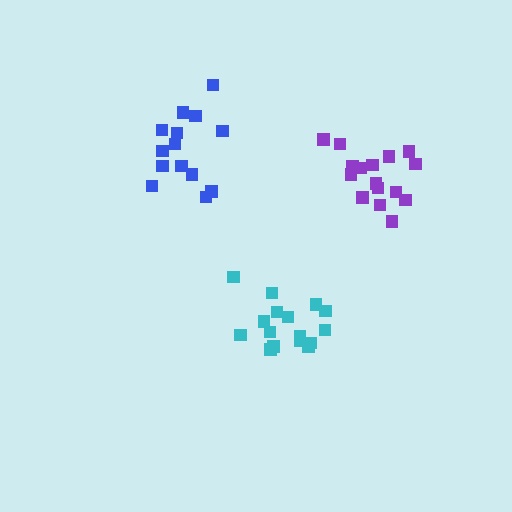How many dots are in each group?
Group 1: 16 dots, Group 2: 16 dots, Group 3: 14 dots (46 total).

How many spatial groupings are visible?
There are 3 spatial groupings.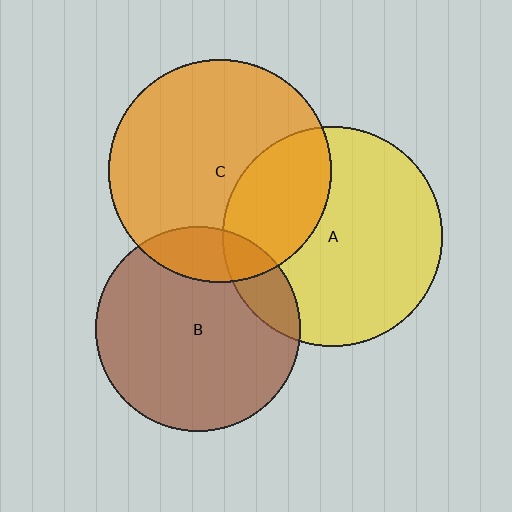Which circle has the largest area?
Circle C (orange).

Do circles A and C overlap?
Yes.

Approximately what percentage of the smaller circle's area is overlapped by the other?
Approximately 30%.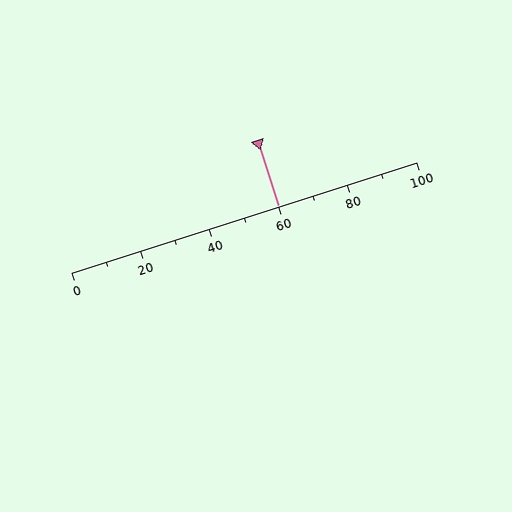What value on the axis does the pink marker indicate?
The marker indicates approximately 60.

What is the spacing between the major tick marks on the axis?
The major ticks are spaced 20 apart.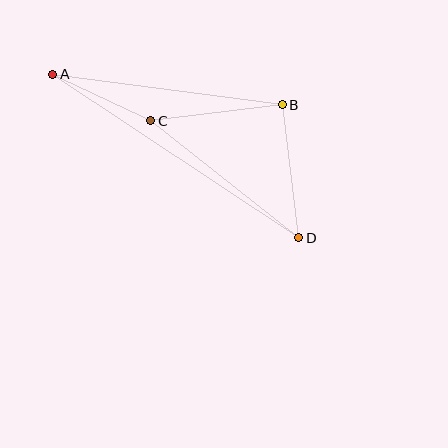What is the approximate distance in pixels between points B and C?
The distance between B and C is approximately 133 pixels.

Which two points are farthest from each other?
Points A and D are farthest from each other.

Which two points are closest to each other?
Points A and C are closest to each other.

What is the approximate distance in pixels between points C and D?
The distance between C and D is approximately 189 pixels.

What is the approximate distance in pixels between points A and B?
The distance between A and B is approximately 232 pixels.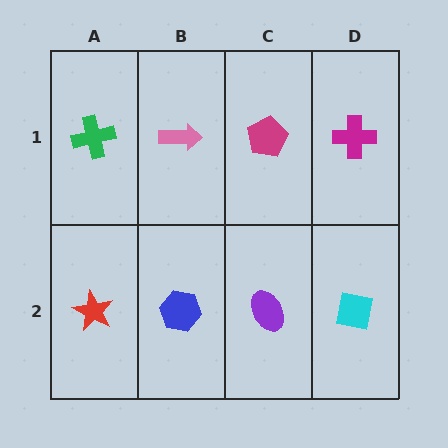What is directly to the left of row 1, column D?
A magenta pentagon.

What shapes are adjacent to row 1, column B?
A blue hexagon (row 2, column B), a green cross (row 1, column A), a magenta pentagon (row 1, column C).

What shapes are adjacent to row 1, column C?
A purple ellipse (row 2, column C), a pink arrow (row 1, column B), a magenta cross (row 1, column D).